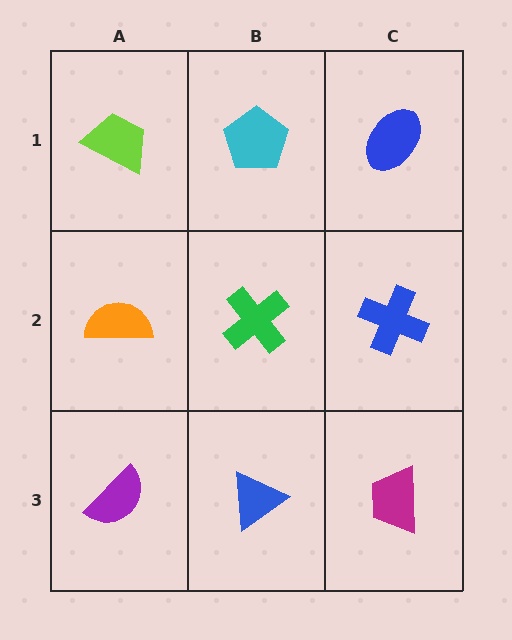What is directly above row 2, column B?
A cyan pentagon.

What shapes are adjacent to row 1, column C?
A blue cross (row 2, column C), a cyan pentagon (row 1, column B).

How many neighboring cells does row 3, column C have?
2.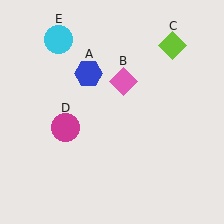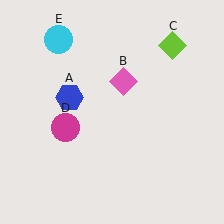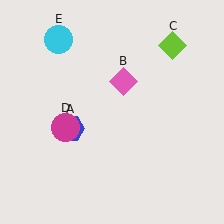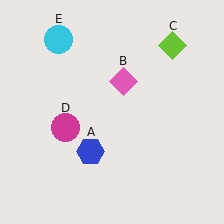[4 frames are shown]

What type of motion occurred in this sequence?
The blue hexagon (object A) rotated counterclockwise around the center of the scene.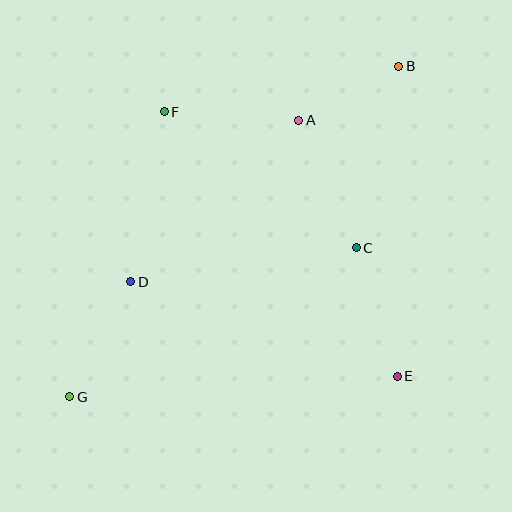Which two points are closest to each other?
Points A and B are closest to each other.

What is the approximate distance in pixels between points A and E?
The distance between A and E is approximately 274 pixels.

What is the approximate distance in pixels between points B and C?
The distance between B and C is approximately 187 pixels.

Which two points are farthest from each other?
Points B and G are farthest from each other.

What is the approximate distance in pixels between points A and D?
The distance between A and D is approximately 233 pixels.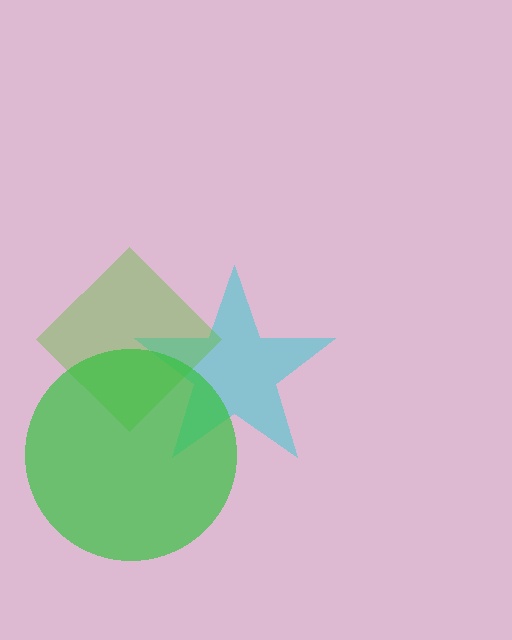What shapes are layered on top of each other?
The layered shapes are: a cyan star, a lime diamond, a green circle.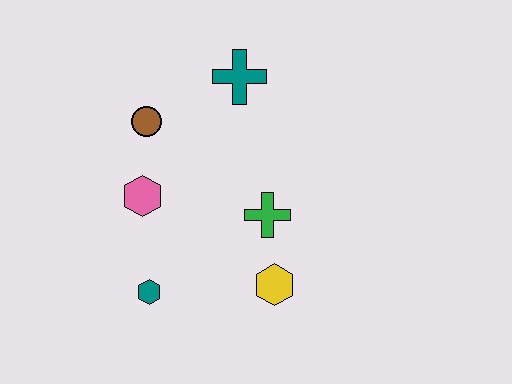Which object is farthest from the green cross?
The brown circle is farthest from the green cross.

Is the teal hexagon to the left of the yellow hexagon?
Yes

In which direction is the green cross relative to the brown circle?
The green cross is to the right of the brown circle.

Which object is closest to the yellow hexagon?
The green cross is closest to the yellow hexagon.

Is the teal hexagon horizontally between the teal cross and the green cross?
No